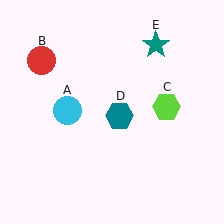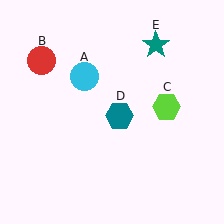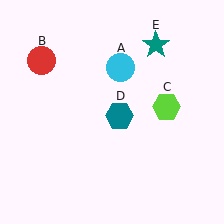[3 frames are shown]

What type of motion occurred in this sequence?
The cyan circle (object A) rotated clockwise around the center of the scene.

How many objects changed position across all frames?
1 object changed position: cyan circle (object A).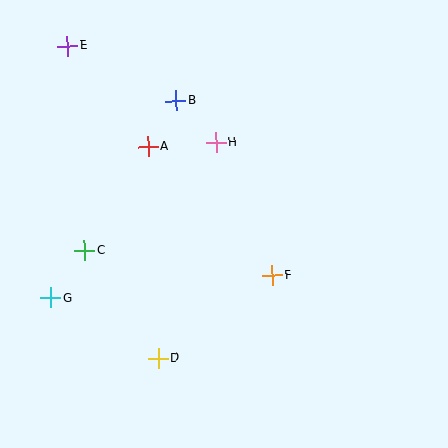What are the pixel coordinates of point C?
Point C is at (84, 250).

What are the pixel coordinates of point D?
Point D is at (158, 358).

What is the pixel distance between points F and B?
The distance between F and B is 200 pixels.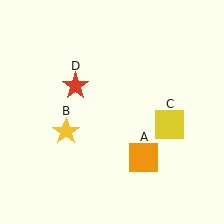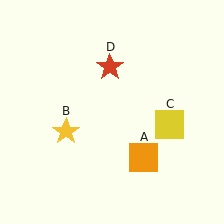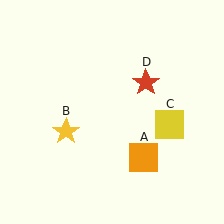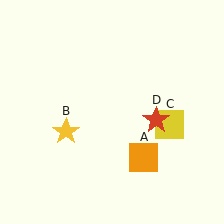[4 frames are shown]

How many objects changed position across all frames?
1 object changed position: red star (object D).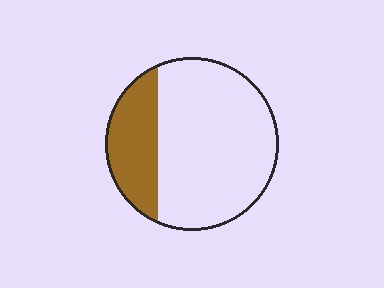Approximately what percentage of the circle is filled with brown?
Approximately 25%.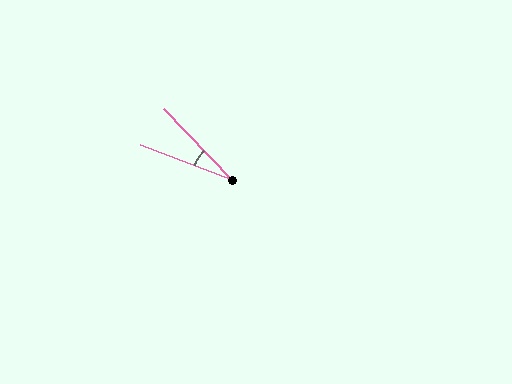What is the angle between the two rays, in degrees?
Approximately 25 degrees.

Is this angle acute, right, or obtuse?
It is acute.